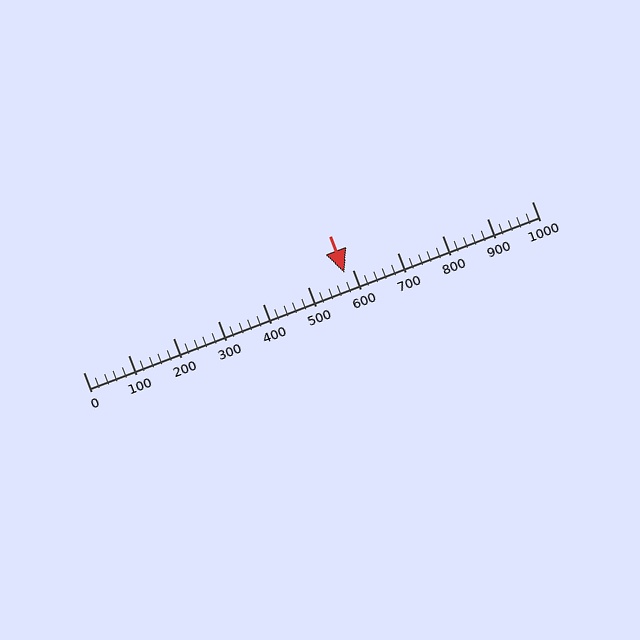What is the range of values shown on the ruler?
The ruler shows values from 0 to 1000.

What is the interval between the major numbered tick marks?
The major tick marks are spaced 100 units apart.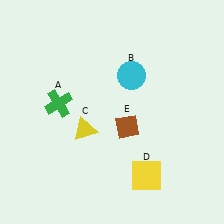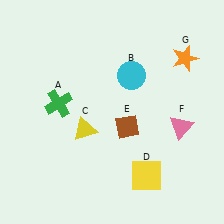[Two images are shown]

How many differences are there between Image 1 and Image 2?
There are 2 differences between the two images.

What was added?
A pink triangle (F), an orange star (G) were added in Image 2.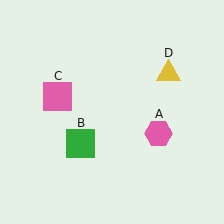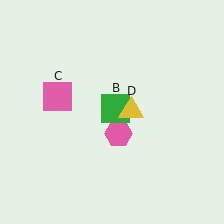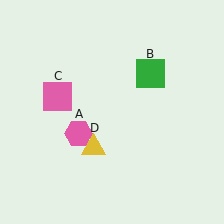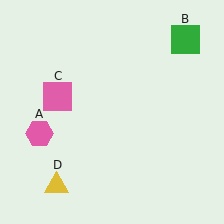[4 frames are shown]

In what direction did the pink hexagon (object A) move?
The pink hexagon (object A) moved left.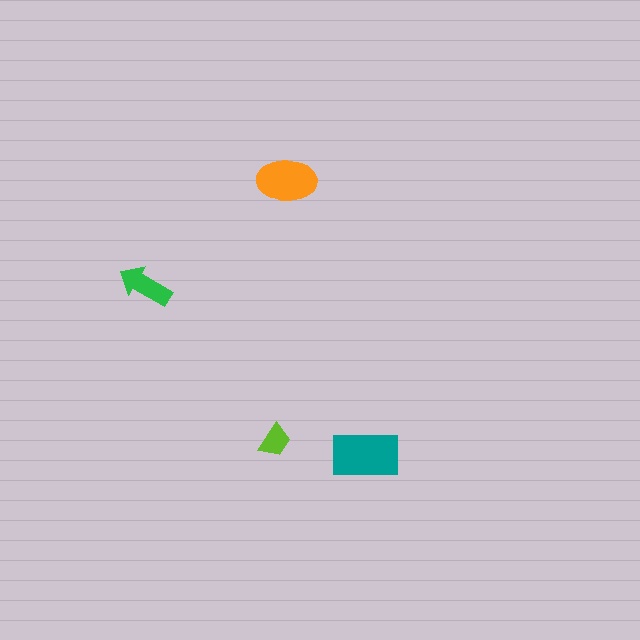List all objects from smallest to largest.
The lime trapezoid, the green arrow, the orange ellipse, the teal rectangle.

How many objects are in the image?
There are 4 objects in the image.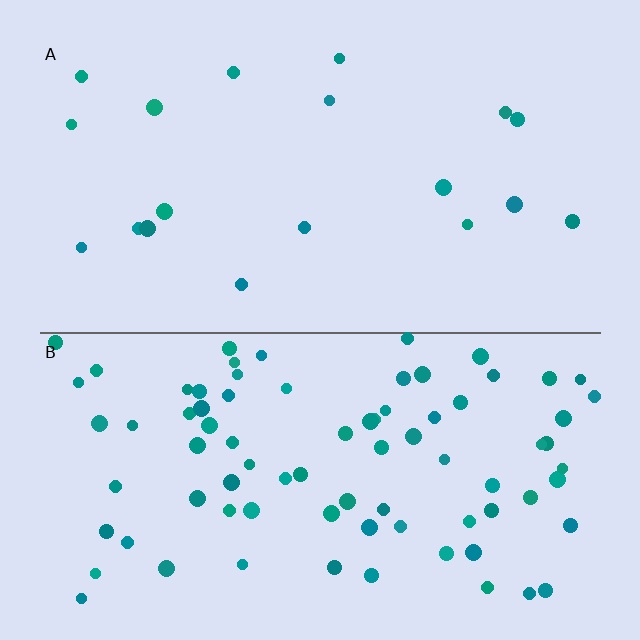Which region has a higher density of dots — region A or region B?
B (the bottom).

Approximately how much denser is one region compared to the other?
Approximately 4.3× — region B over region A.